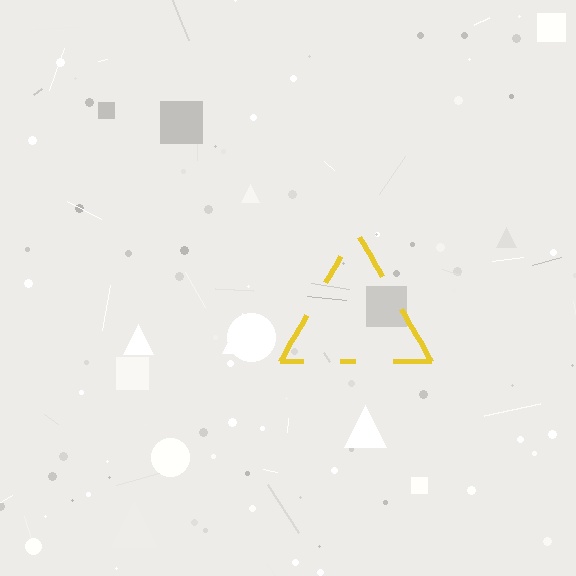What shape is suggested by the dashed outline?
The dashed outline suggests a triangle.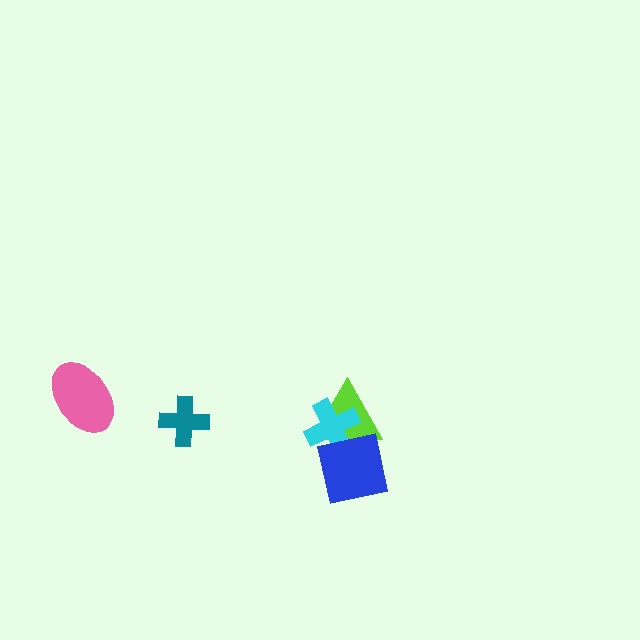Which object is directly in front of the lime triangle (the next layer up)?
The cyan cross is directly in front of the lime triangle.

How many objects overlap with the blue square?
2 objects overlap with the blue square.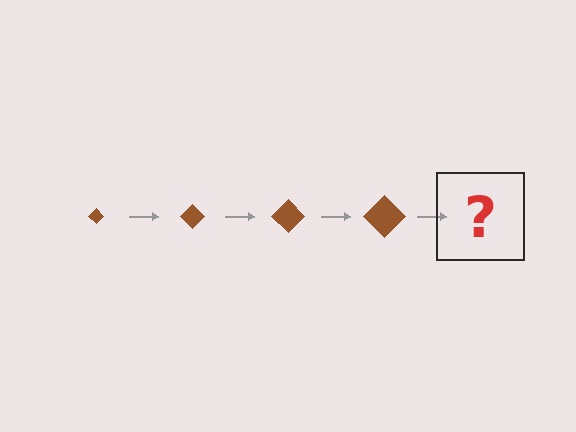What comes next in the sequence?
The next element should be a brown diamond, larger than the previous one.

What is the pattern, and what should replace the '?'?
The pattern is that the diamond gets progressively larger each step. The '?' should be a brown diamond, larger than the previous one.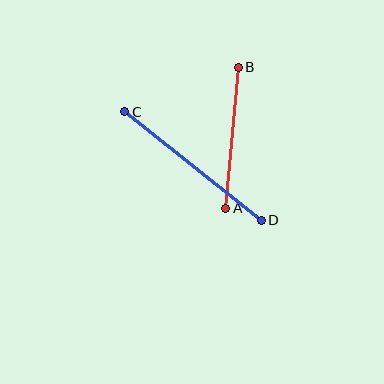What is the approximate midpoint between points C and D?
The midpoint is at approximately (193, 166) pixels.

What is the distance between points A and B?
The distance is approximately 142 pixels.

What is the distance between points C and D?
The distance is approximately 174 pixels.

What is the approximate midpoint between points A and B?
The midpoint is at approximately (232, 138) pixels.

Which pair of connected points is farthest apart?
Points C and D are farthest apart.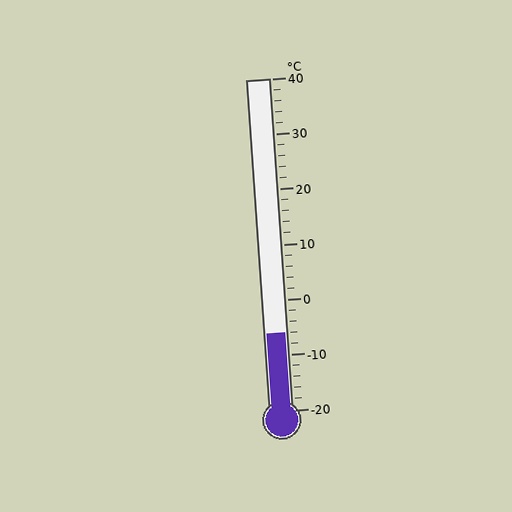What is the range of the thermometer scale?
The thermometer scale ranges from -20°C to 40°C.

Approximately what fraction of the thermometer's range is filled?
The thermometer is filled to approximately 25% of its range.